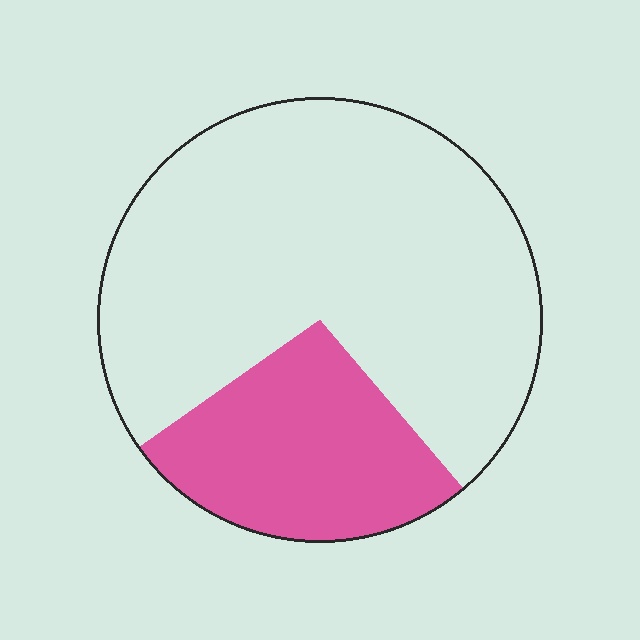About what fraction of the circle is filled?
About one quarter (1/4).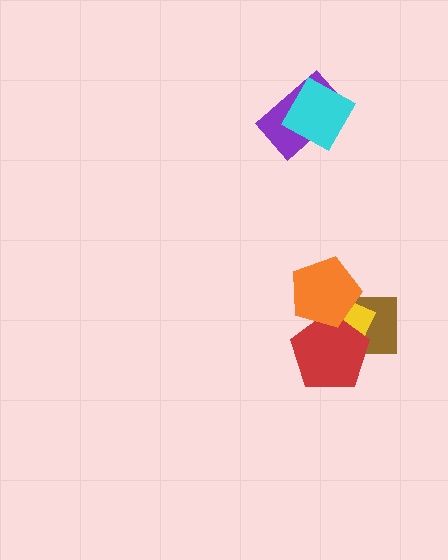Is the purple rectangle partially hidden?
Yes, it is partially covered by another shape.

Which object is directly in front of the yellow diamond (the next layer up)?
The red pentagon is directly in front of the yellow diamond.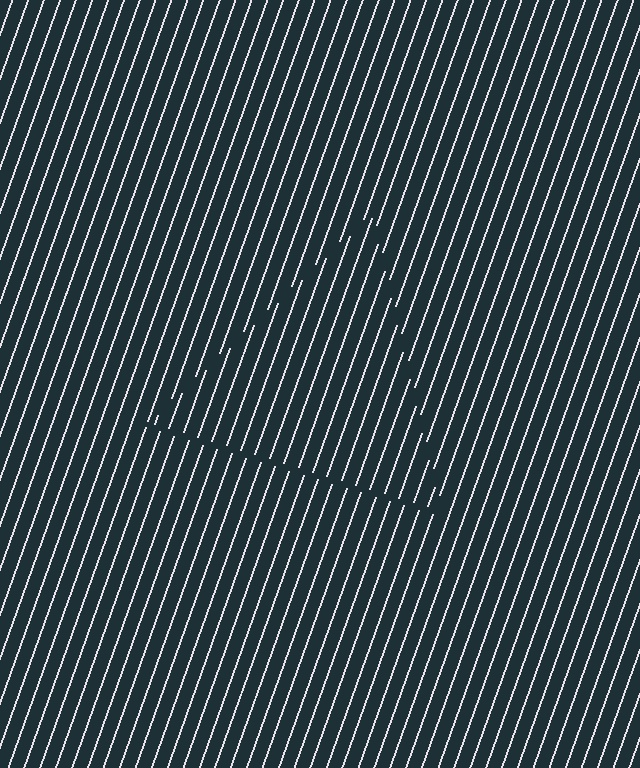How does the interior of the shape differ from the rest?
The interior of the shape contains the same grating, shifted by half a period — the contour is defined by the phase discontinuity where line-ends from the inner and outer gratings abut.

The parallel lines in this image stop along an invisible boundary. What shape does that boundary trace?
An illusory triangle. The interior of the shape contains the same grating, shifted by half a period — the contour is defined by the phase discontinuity where line-ends from the inner and outer gratings abut.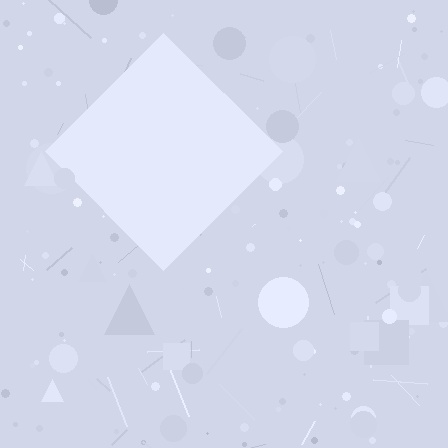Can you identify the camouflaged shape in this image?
The camouflaged shape is a diamond.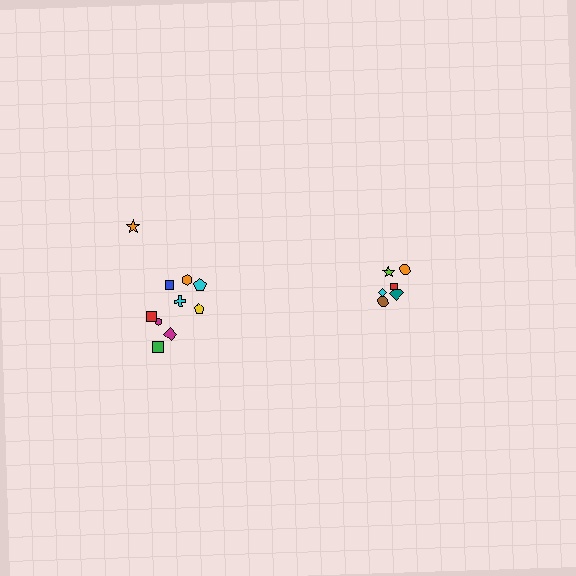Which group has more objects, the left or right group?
The left group.